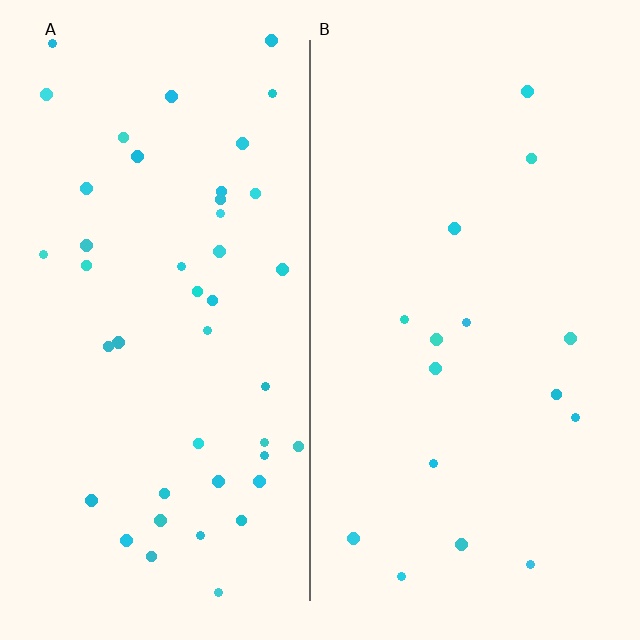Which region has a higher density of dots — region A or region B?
A (the left).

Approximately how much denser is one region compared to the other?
Approximately 2.8× — region A over region B.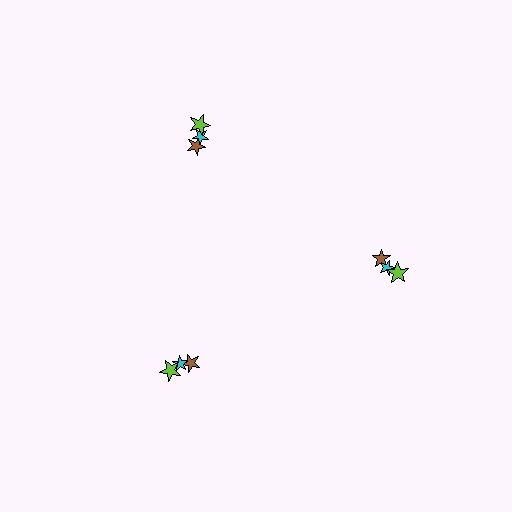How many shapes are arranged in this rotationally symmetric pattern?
There are 9 shapes, arranged in 3 groups of 3.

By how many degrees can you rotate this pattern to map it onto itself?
The pattern maps onto itself every 120 degrees of rotation.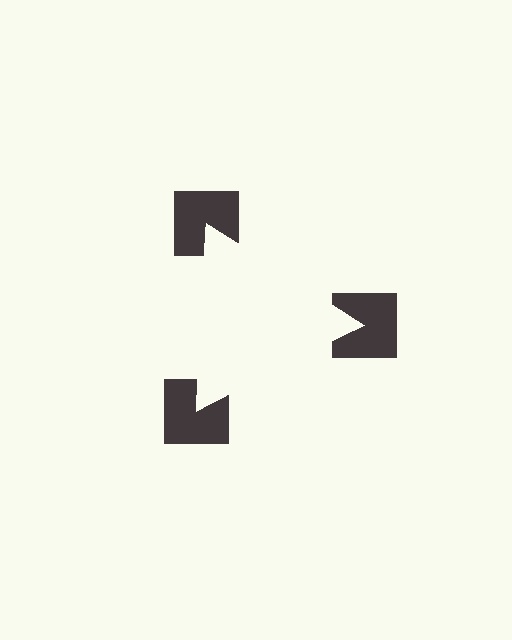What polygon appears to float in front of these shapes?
An illusory triangle — its edges are inferred from the aligned wedge cuts in the notched squares, not physically drawn.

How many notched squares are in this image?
There are 3 — one at each vertex of the illusory triangle.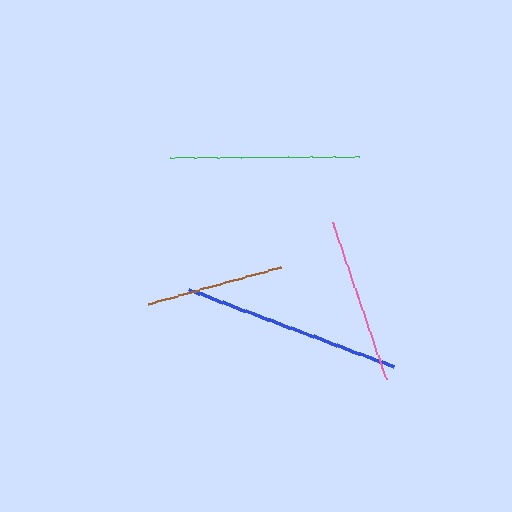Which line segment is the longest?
The blue line is the longest at approximately 219 pixels.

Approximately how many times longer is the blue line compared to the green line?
The blue line is approximately 1.2 times the length of the green line.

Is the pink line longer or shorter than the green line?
The green line is longer than the pink line.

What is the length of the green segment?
The green segment is approximately 190 pixels long.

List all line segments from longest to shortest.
From longest to shortest: blue, green, pink, brown.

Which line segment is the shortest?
The brown line is the shortest at approximately 137 pixels.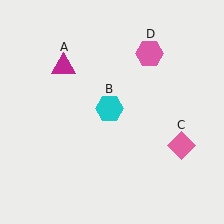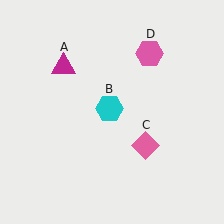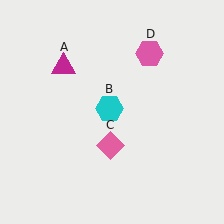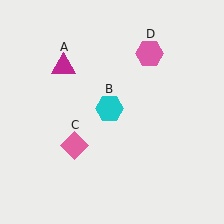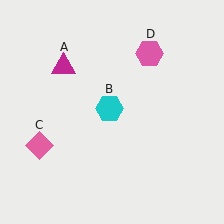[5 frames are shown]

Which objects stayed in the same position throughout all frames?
Magenta triangle (object A) and cyan hexagon (object B) and pink hexagon (object D) remained stationary.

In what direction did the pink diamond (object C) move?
The pink diamond (object C) moved left.